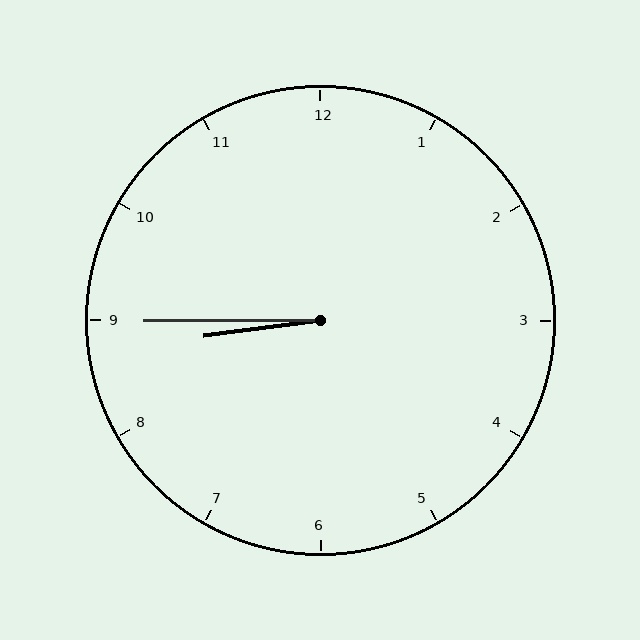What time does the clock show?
8:45.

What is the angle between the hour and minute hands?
Approximately 8 degrees.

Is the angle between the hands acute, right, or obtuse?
It is acute.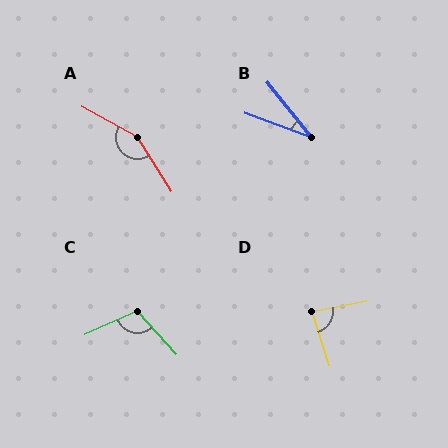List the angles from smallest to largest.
B (31°), D (83°), C (108°), A (151°).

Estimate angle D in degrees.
Approximately 83 degrees.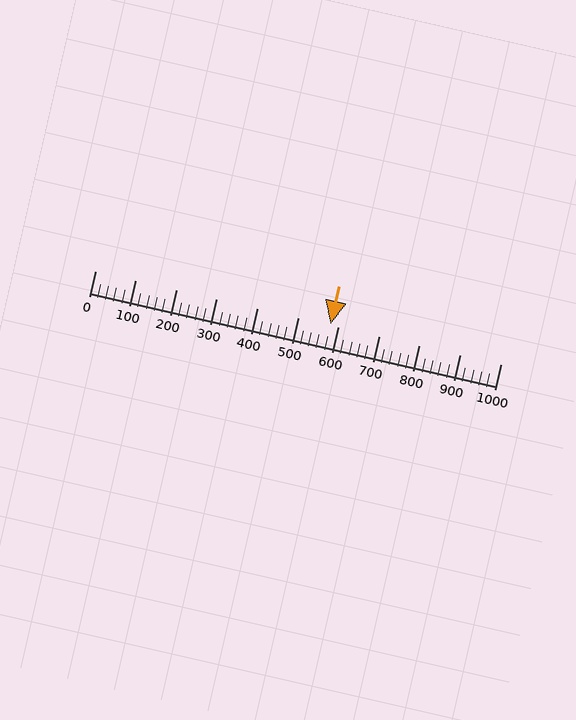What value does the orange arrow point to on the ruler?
The orange arrow points to approximately 580.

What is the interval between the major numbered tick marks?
The major tick marks are spaced 100 units apart.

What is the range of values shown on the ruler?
The ruler shows values from 0 to 1000.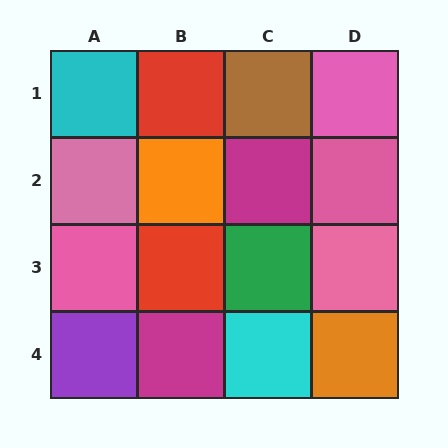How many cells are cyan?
2 cells are cyan.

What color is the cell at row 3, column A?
Pink.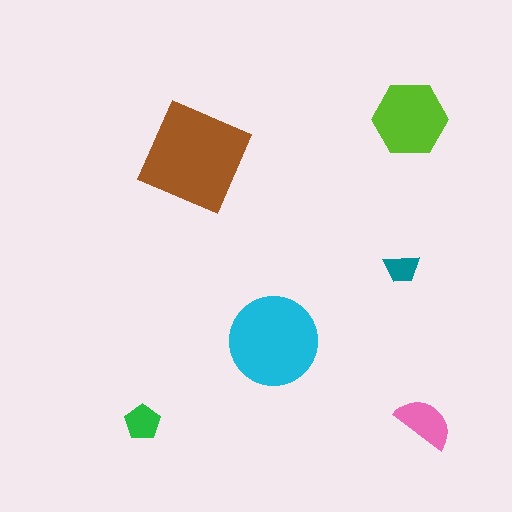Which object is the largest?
The brown square.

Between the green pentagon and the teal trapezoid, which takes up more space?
The green pentagon.